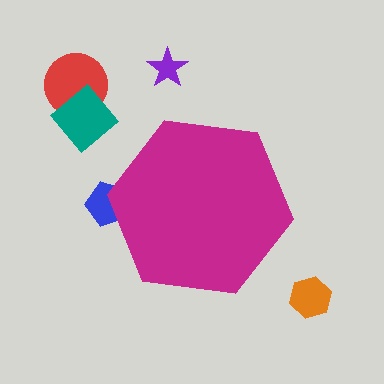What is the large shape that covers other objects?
A magenta hexagon.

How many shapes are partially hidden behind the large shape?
1 shape is partially hidden.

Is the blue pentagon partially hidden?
Yes, the blue pentagon is partially hidden behind the magenta hexagon.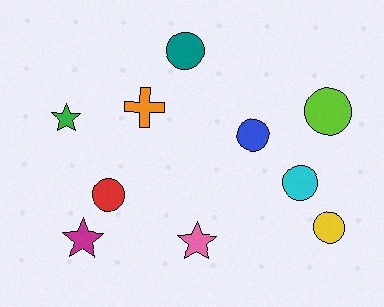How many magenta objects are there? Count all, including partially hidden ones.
There is 1 magenta object.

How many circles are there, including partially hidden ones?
There are 6 circles.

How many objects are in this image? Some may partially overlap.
There are 10 objects.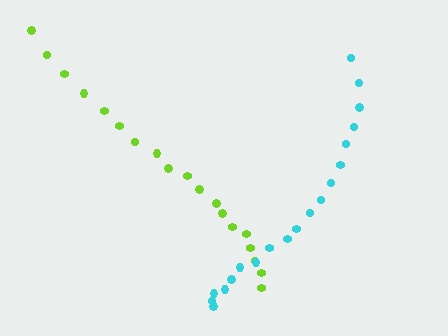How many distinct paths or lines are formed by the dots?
There are 2 distinct paths.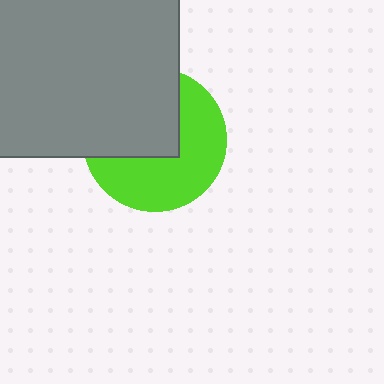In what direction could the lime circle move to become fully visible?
The lime circle could move toward the lower-right. That would shift it out from behind the gray rectangle entirely.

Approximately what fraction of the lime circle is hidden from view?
Roughly 46% of the lime circle is hidden behind the gray rectangle.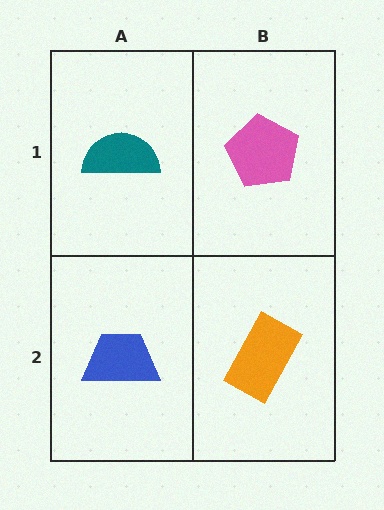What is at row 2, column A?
A blue trapezoid.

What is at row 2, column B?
An orange rectangle.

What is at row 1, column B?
A pink pentagon.